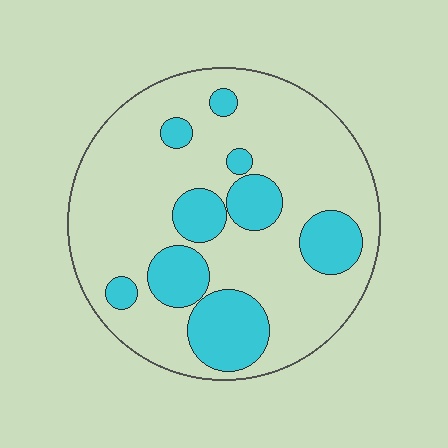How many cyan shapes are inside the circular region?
9.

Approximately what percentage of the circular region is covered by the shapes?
Approximately 25%.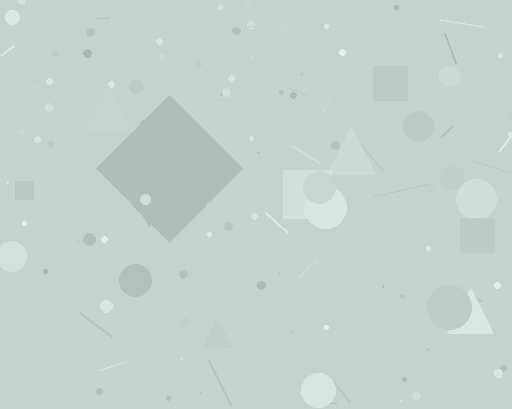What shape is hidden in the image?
A diamond is hidden in the image.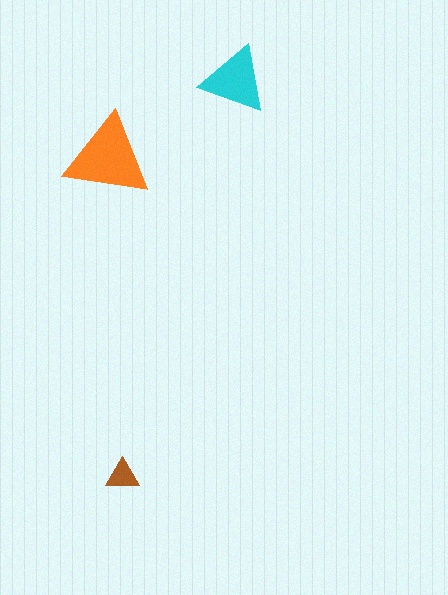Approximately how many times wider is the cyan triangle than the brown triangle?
About 2 times wider.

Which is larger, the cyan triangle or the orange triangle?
The orange one.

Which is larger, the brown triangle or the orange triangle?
The orange one.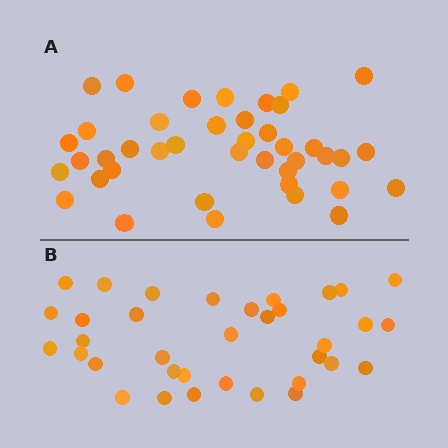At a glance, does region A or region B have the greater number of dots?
Region A (the top region) has more dots.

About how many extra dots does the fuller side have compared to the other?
Region A has about 6 more dots than region B.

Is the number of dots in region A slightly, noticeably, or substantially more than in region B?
Region A has only slightly more — the two regions are fairly close. The ratio is roughly 1.2 to 1.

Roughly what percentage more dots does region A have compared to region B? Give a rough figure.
About 15% more.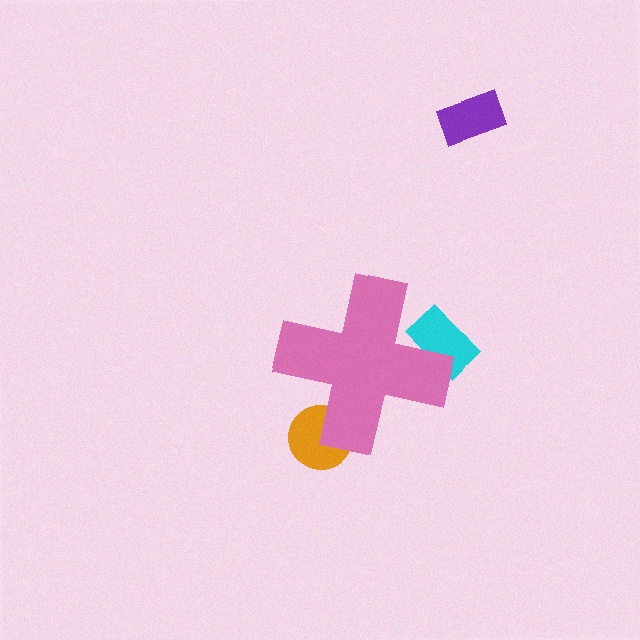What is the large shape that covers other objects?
A pink cross.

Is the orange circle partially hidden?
Yes, the orange circle is partially hidden behind the pink cross.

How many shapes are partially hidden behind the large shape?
2 shapes are partially hidden.